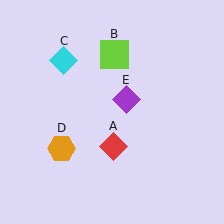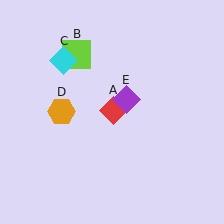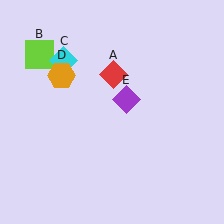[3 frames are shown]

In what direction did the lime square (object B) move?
The lime square (object B) moved left.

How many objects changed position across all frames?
3 objects changed position: red diamond (object A), lime square (object B), orange hexagon (object D).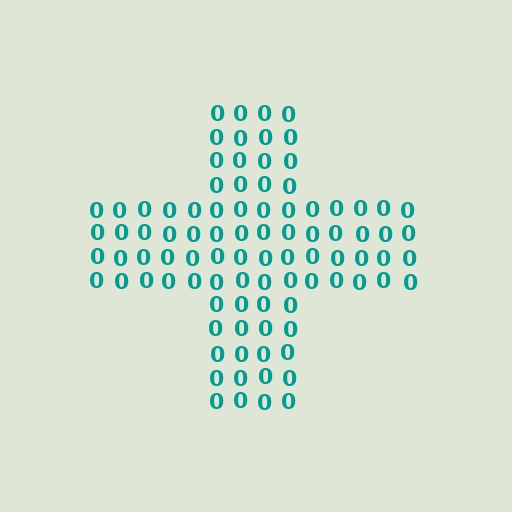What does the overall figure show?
The overall figure shows a cross.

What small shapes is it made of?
It is made of small digit 0's.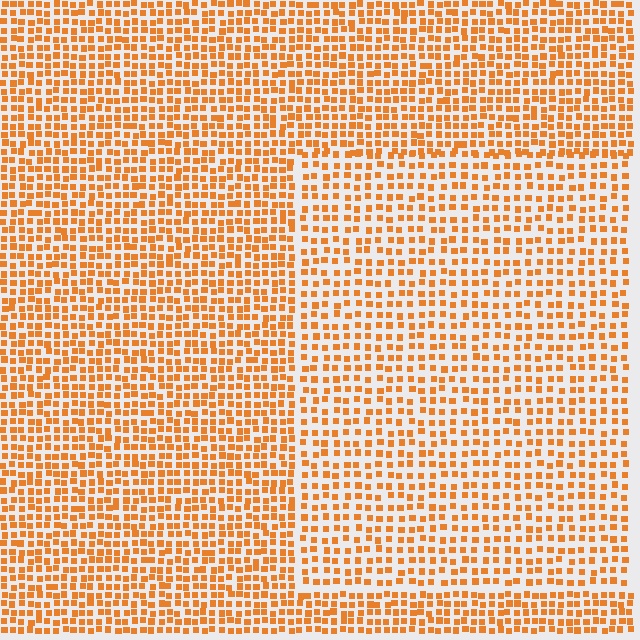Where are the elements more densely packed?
The elements are more densely packed outside the rectangle boundary.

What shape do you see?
I see a rectangle.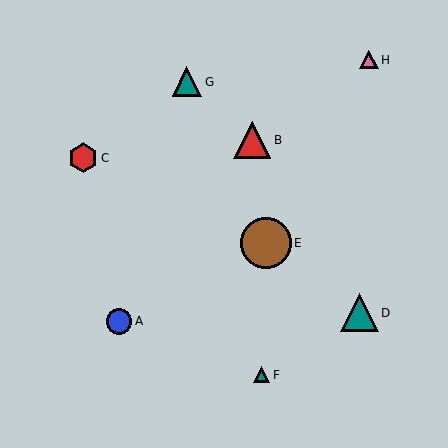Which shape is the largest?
The brown circle (labeled E) is the largest.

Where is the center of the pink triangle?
The center of the pink triangle is at (369, 60).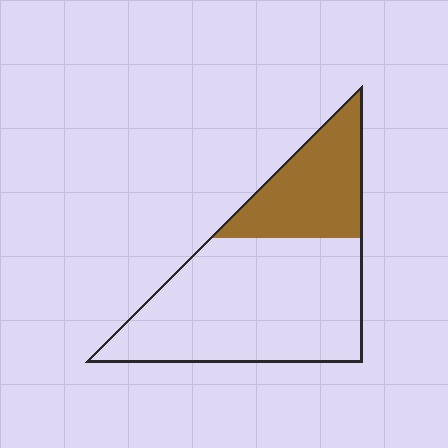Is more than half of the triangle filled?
No.